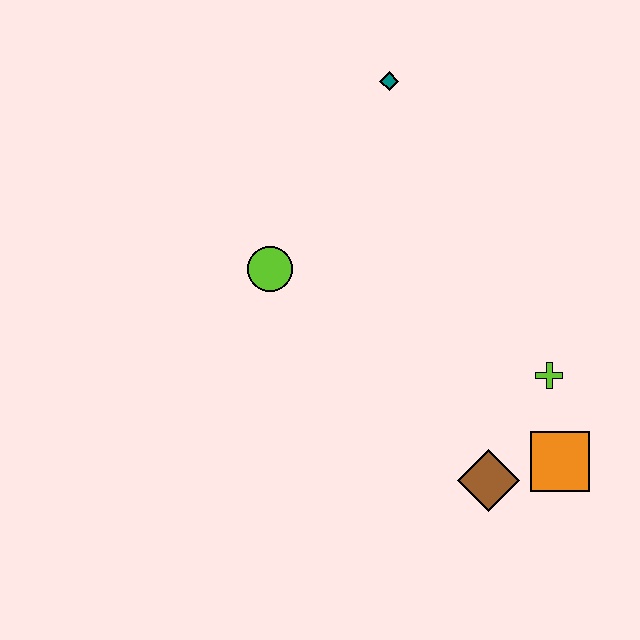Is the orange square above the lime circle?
No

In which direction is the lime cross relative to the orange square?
The lime cross is above the orange square.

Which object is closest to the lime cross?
The orange square is closest to the lime cross.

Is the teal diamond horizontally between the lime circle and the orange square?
Yes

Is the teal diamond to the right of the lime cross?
No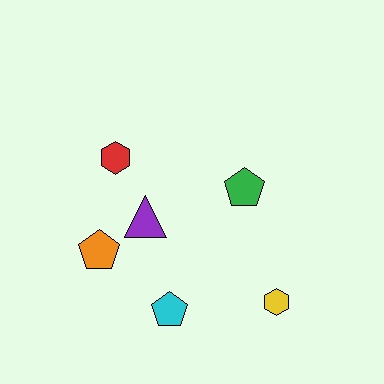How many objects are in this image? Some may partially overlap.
There are 6 objects.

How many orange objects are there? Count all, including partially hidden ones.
There is 1 orange object.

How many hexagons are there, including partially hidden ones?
There are 2 hexagons.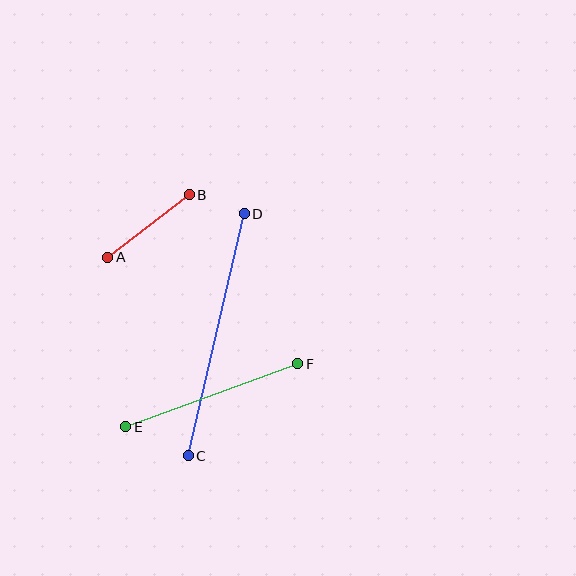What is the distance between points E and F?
The distance is approximately 183 pixels.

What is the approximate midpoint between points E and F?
The midpoint is at approximately (212, 395) pixels.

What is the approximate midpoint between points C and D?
The midpoint is at approximately (216, 335) pixels.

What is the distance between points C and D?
The distance is approximately 248 pixels.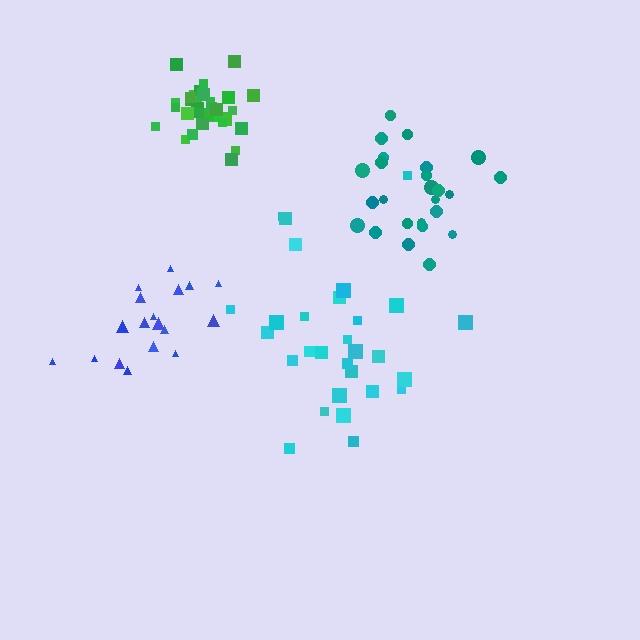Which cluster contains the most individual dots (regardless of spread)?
Green (31).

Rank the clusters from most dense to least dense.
green, teal, blue, cyan.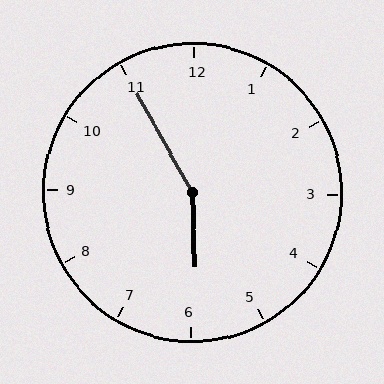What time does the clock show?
5:55.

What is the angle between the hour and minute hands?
Approximately 152 degrees.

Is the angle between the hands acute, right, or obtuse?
It is obtuse.